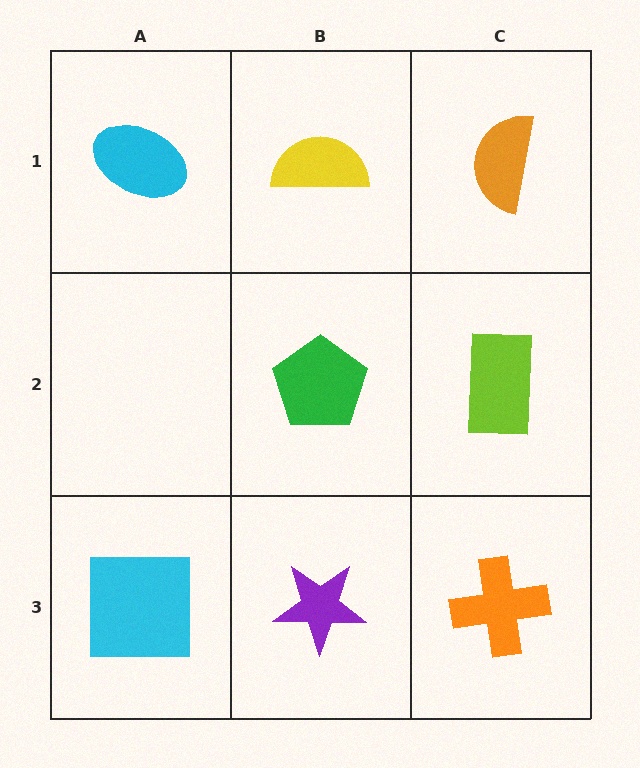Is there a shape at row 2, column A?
No, that cell is empty.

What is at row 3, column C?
An orange cross.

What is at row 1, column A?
A cyan ellipse.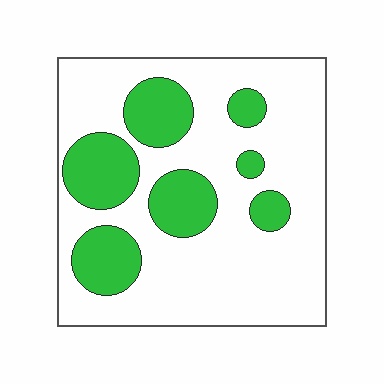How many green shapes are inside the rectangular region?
7.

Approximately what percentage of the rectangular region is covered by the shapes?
Approximately 25%.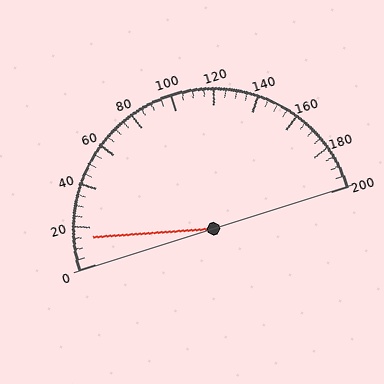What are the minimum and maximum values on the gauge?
The gauge ranges from 0 to 200.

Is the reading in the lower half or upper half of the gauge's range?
The reading is in the lower half of the range (0 to 200).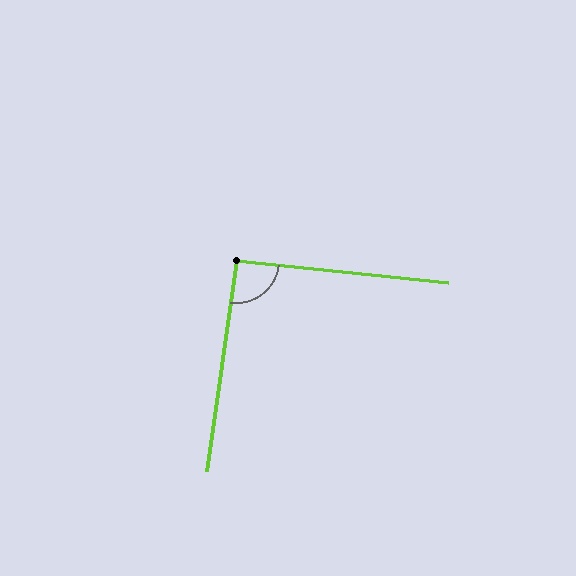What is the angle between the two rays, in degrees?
Approximately 92 degrees.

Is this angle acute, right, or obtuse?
It is approximately a right angle.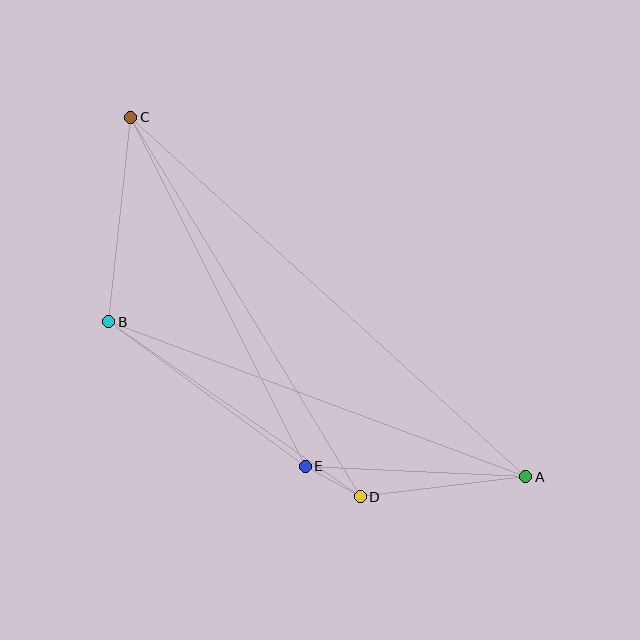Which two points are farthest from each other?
Points A and C are farthest from each other.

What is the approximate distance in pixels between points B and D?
The distance between B and D is approximately 307 pixels.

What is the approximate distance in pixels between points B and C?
The distance between B and C is approximately 206 pixels.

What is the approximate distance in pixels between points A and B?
The distance between A and B is approximately 445 pixels.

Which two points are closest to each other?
Points D and E are closest to each other.